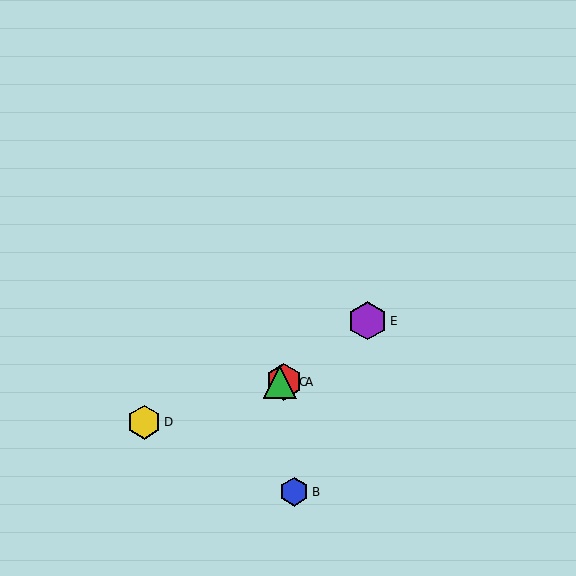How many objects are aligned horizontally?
2 objects (A, C) are aligned horizontally.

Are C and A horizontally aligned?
Yes, both are at y≈382.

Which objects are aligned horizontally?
Objects A, C are aligned horizontally.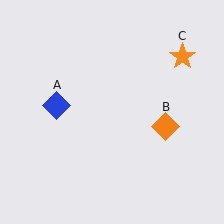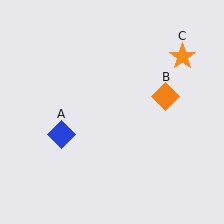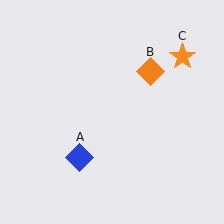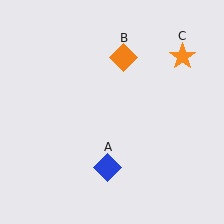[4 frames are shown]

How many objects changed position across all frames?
2 objects changed position: blue diamond (object A), orange diamond (object B).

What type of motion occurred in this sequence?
The blue diamond (object A), orange diamond (object B) rotated counterclockwise around the center of the scene.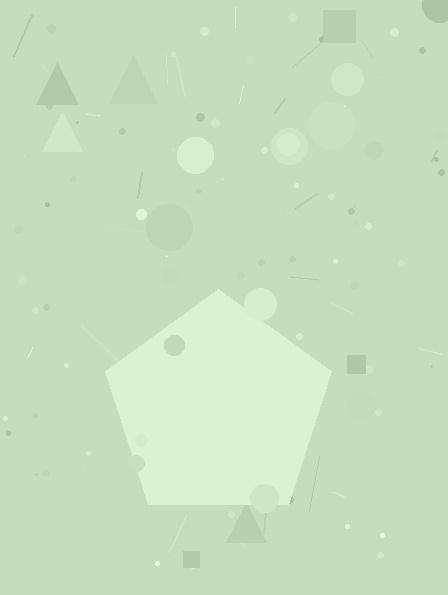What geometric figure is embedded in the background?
A pentagon is embedded in the background.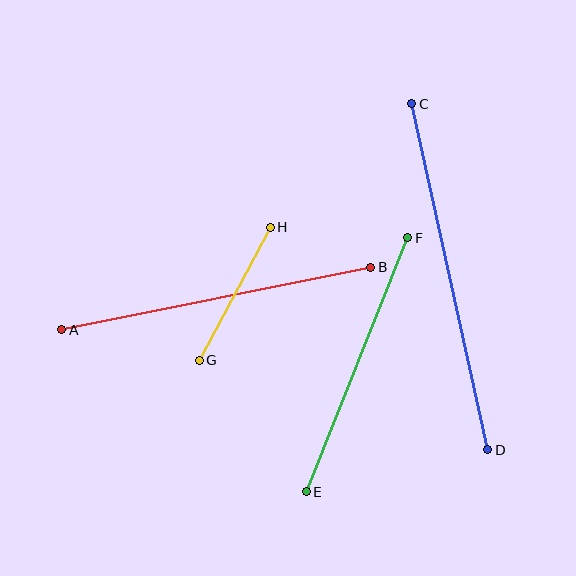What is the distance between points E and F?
The distance is approximately 273 pixels.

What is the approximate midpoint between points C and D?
The midpoint is at approximately (450, 277) pixels.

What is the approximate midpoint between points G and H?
The midpoint is at approximately (235, 294) pixels.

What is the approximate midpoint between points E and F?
The midpoint is at approximately (357, 365) pixels.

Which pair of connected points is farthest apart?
Points C and D are farthest apart.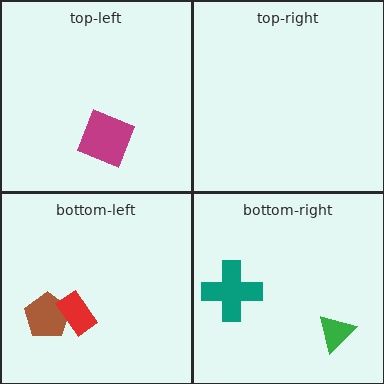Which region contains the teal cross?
The bottom-right region.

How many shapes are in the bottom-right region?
2.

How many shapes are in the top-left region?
1.